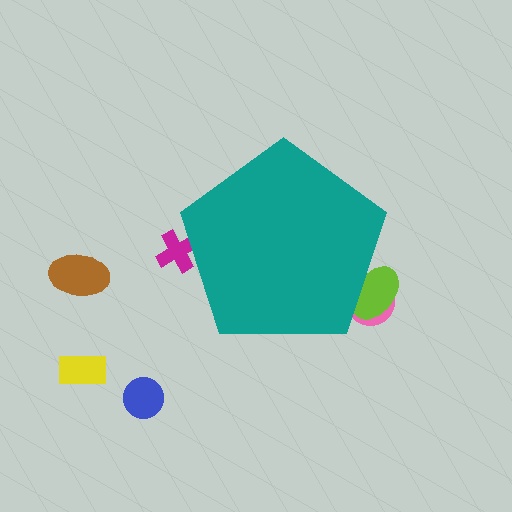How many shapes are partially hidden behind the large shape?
3 shapes are partially hidden.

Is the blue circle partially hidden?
No, the blue circle is fully visible.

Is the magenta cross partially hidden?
Yes, the magenta cross is partially hidden behind the teal pentagon.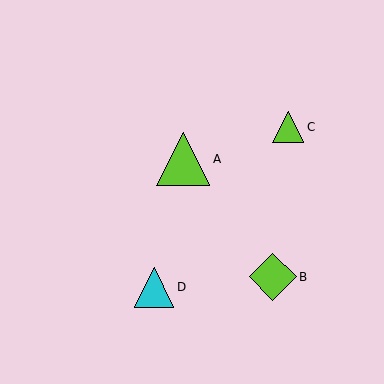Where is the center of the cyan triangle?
The center of the cyan triangle is at (154, 287).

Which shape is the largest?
The lime triangle (labeled A) is the largest.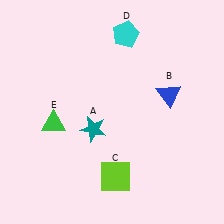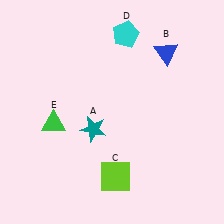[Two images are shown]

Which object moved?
The blue triangle (B) moved up.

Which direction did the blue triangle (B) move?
The blue triangle (B) moved up.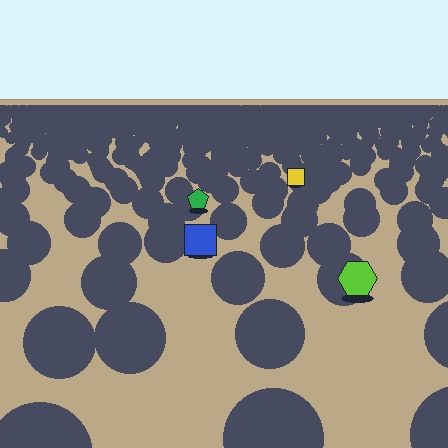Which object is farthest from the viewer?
The yellow square is farthest from the viewer. It appears smaller and the ground texture around it is denser.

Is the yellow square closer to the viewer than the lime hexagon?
No. The lime hexagon is closer — you can tell from the texture gradient: the ground texture is coarser near it.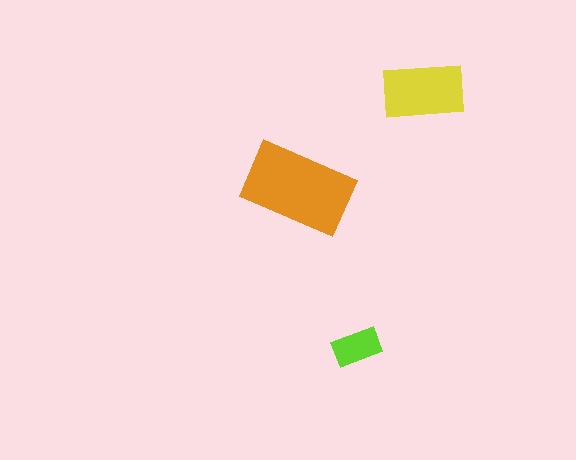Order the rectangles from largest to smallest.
the orange one, the yellow one, the lime one.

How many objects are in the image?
There are 3 objects in the image.